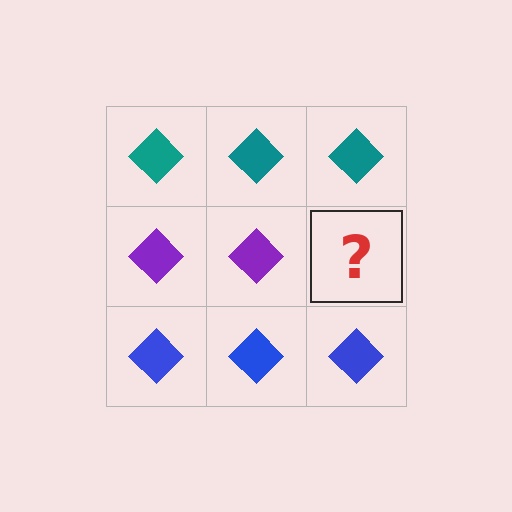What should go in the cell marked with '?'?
The missing cell should contain a purple diamond.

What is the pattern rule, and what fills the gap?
The rule is that each row has a consistent color. The gap should be filled with a purple diamond.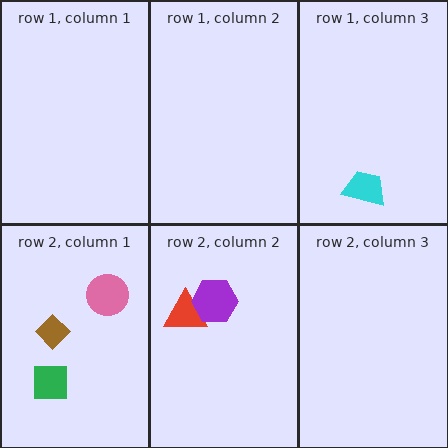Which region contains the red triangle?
The row 2, column 2 region.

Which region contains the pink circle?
The row 2, column 1 region.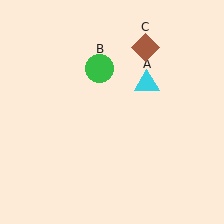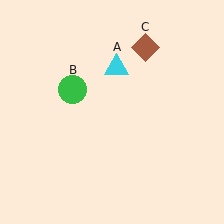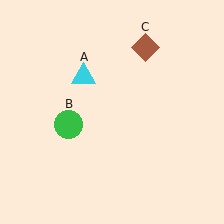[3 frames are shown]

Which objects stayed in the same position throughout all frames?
Brown diamond (object C) remained stationary.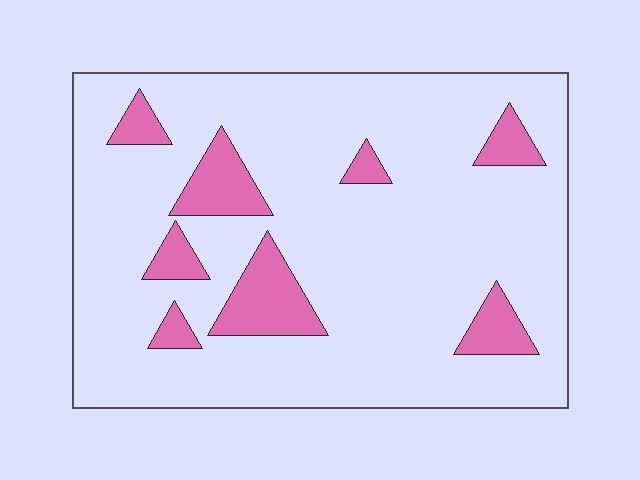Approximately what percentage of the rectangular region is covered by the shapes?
Approximately 15%.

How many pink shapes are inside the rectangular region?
8.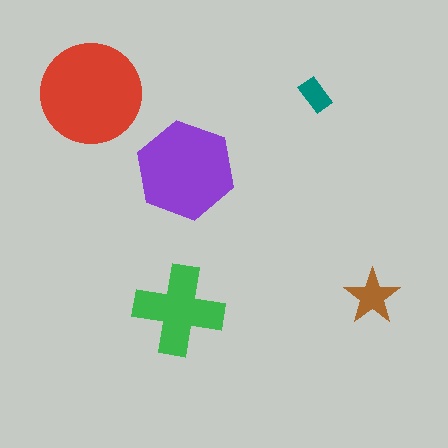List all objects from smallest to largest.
The teal rectangle, the brown star, the green cross, the purple hexagon, the red circle.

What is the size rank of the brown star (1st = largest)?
4th.